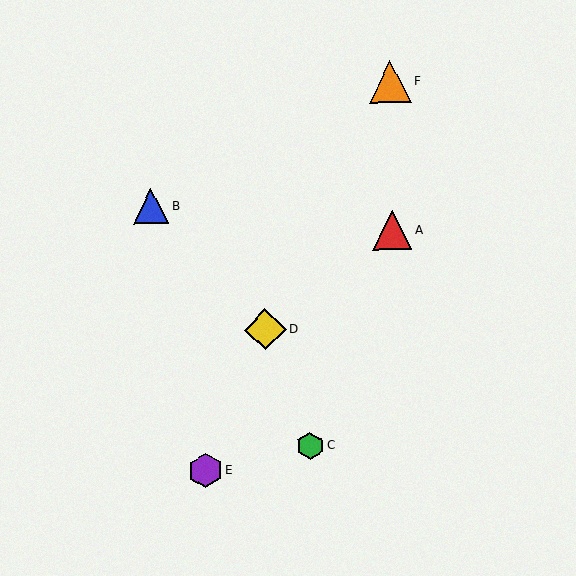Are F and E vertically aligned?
No, F is at x≈390 and E is at x≈205.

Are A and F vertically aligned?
Yes, both are at x≈392.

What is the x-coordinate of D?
Object D is at x≈265.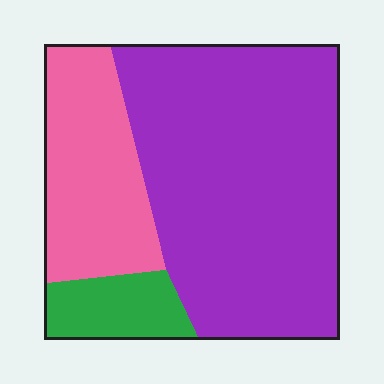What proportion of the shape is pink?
Pink covers about 25% of the shape.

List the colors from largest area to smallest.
From largest to smallest: purple, pink, green.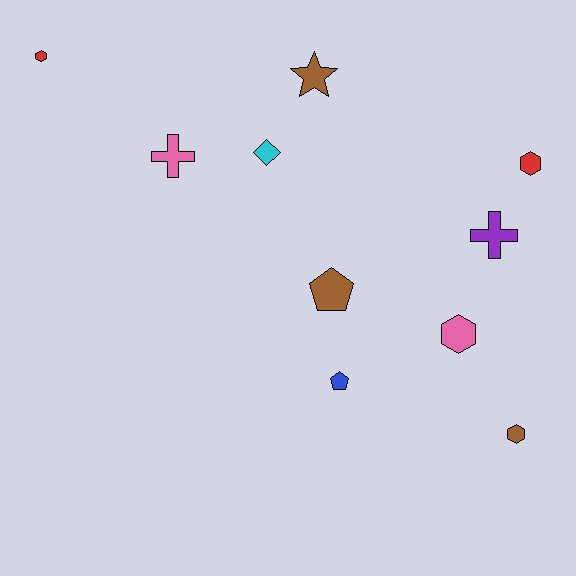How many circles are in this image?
There are no circles.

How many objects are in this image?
There are 10 objects.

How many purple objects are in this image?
There is 1 purple object.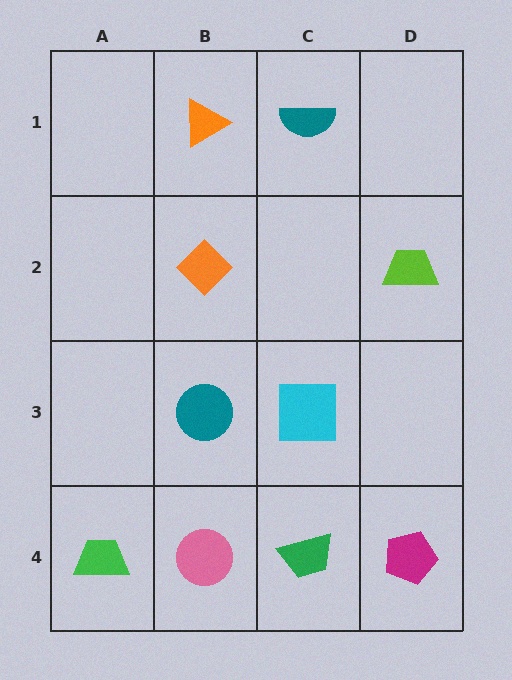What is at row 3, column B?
A teal circle.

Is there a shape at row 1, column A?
No, that cell is empty.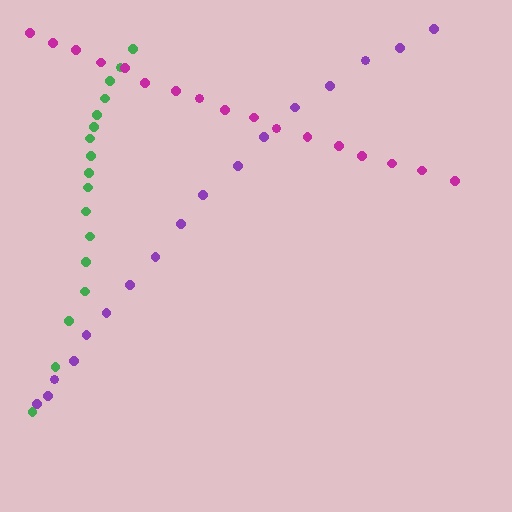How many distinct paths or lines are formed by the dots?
There are 3 distinct paths.